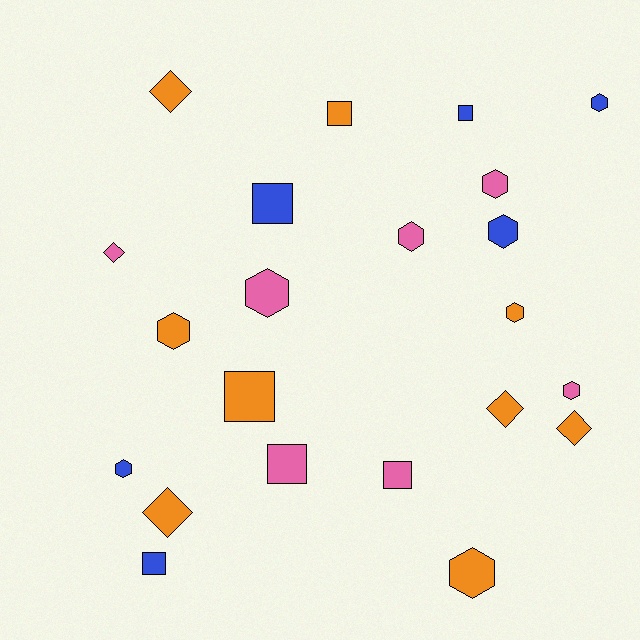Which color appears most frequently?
Orange, with 9 objects.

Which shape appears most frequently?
Hexagon, with 10 objects.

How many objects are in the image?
There are 22 objects.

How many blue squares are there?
There are 3 blue squares.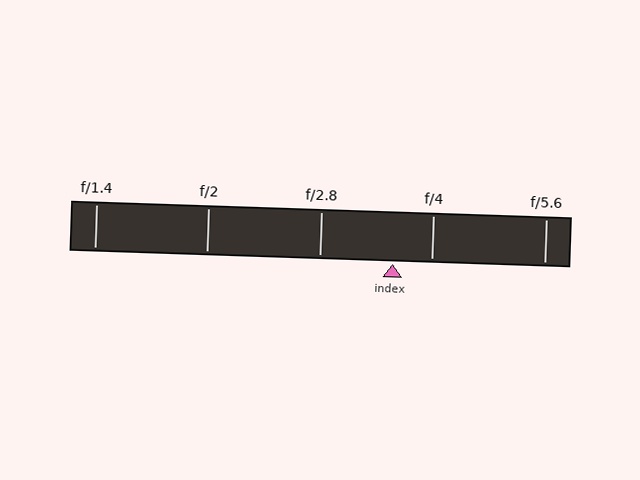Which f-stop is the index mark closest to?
The index mark is closest to f/4.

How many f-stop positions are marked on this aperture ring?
There are 5 f-stop positions marked.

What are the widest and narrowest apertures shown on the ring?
The widest aperture shown is f/1.4 and the narrowest is f/5.6.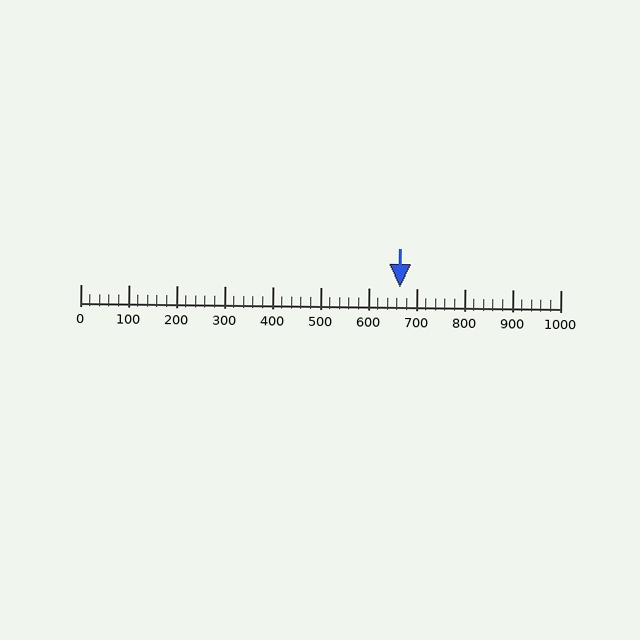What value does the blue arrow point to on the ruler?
The blue arrow points to approximately 666.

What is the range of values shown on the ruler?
The ruler shows values from 0 to 1000.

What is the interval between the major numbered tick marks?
The major tick marks are spaced 100 units apart.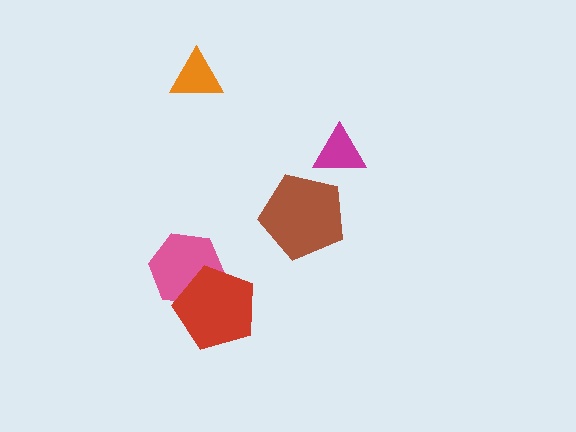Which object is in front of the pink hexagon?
The red pentagon is in front of the pink hexagon.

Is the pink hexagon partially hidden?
Yes, it is partially covered by another shape.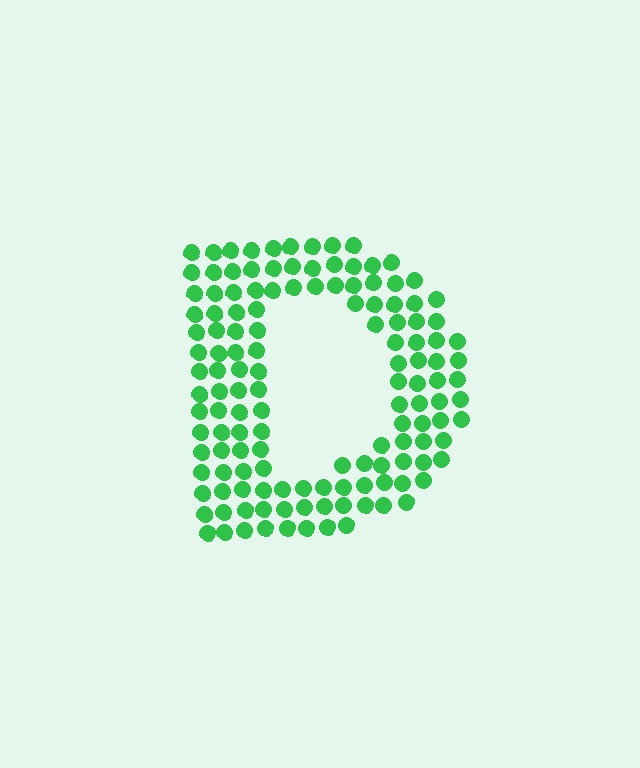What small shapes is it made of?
It is made of small circles.